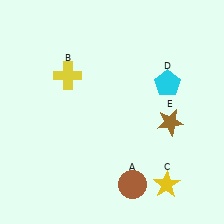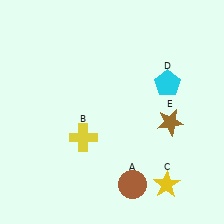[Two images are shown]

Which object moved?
The yellow cross (B) moved down.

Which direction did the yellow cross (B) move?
The yellow cross (B) moved down.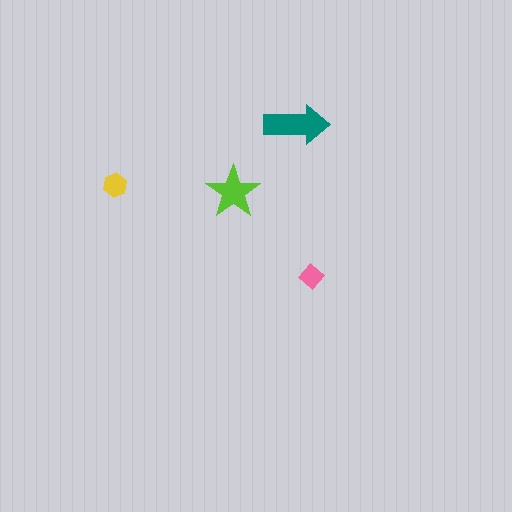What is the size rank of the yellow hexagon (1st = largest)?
3rd.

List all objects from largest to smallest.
The teal arrow, the lime star, the yellow hexagon, the pink diamond.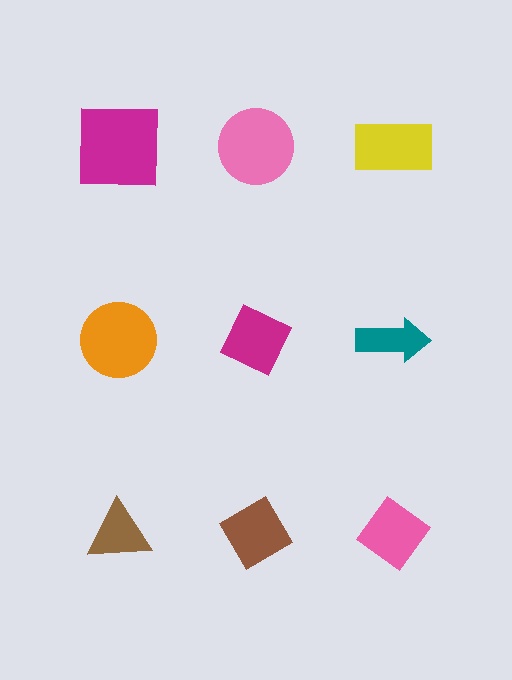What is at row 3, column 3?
A pink diamond.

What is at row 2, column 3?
A teal arrow.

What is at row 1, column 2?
A pink circle.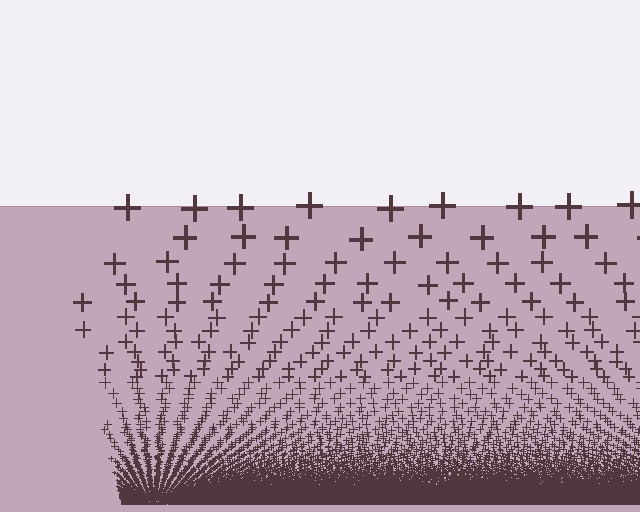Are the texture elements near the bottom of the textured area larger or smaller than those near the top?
Smaller. The gradient is inverted — elements near the bottom are smaller and denser.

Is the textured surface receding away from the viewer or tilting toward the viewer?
The surface appears to tilt toward the viewer. Texture elements get larger and sparser toward the top.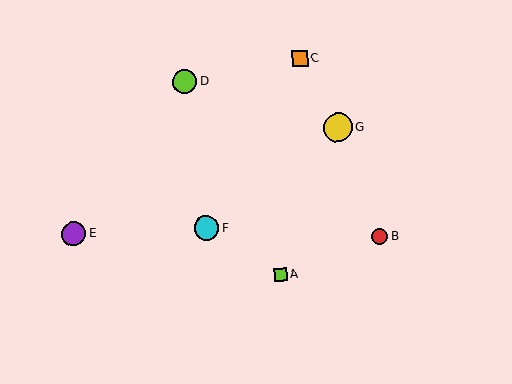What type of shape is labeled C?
Shape C is an orange square.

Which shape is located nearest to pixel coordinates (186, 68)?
The lime circle (labeled D) at (184, 82) is nearest to that location.